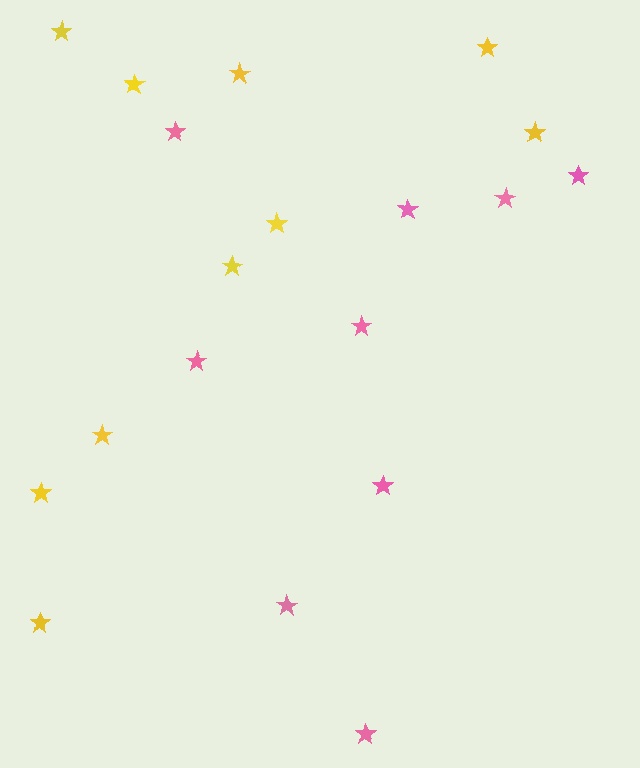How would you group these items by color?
There are 2 groups: one group of pink stars (9) and one group of yellow stars (10).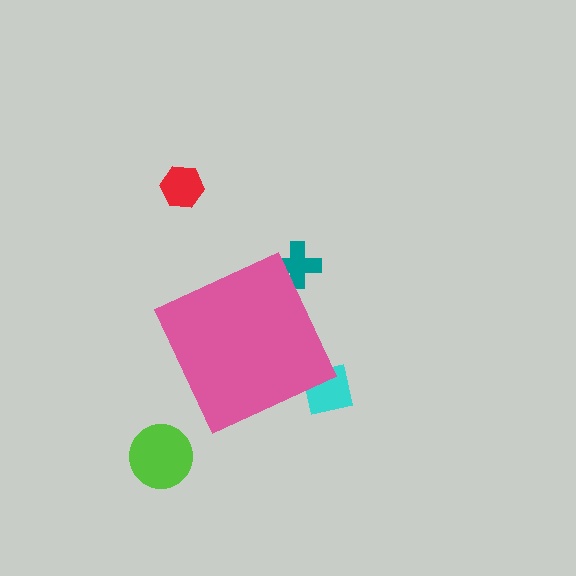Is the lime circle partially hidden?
No, the lime circle is fully visible.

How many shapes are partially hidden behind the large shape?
2 shapes are partially hidden.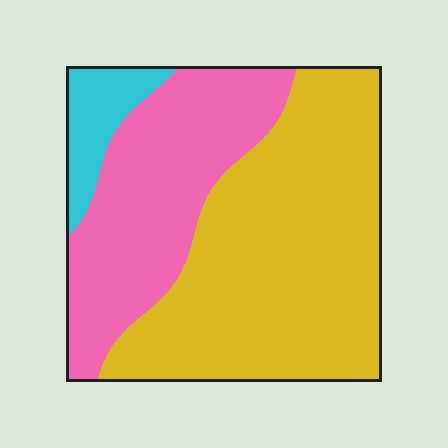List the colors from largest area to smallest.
From largest to smallest: yellow, pink, cyan.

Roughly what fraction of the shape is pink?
Pink covers roughly 35% of the shape.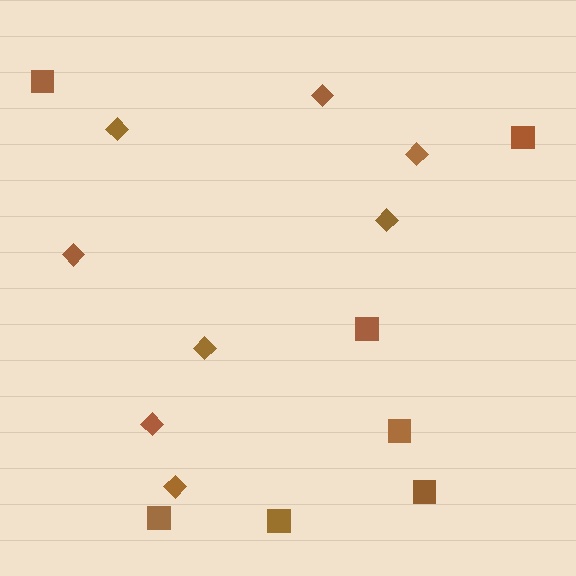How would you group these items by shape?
There are 2 groups: one group of diamonds (8) and one group of squares (7).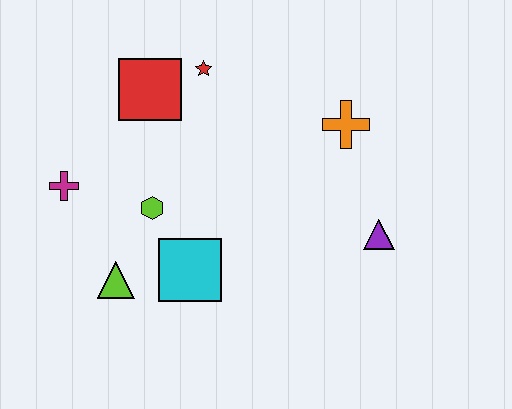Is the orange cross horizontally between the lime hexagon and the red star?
No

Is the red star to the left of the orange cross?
Yes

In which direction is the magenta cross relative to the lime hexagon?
The magenta cross is to the left of the lime hexagon.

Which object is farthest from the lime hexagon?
The purple triangle is farthest from the lime hexagon.